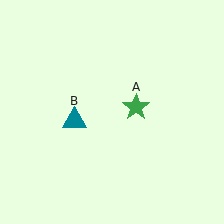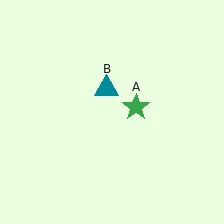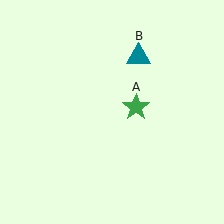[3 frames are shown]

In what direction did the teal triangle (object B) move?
The teal triangle (object B) moved up and to the right.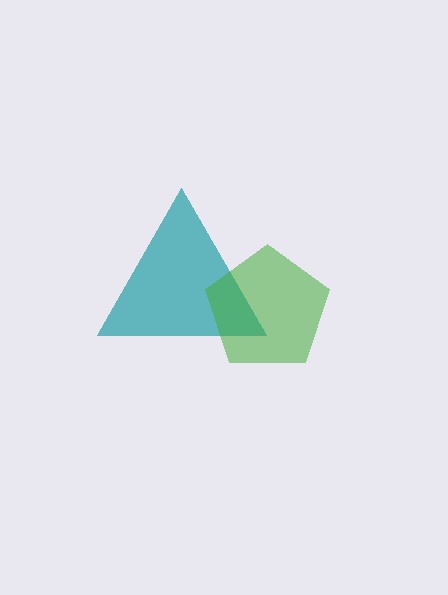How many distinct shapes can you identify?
There are 2 distinct shapes: a teal triangle, a green pentagon.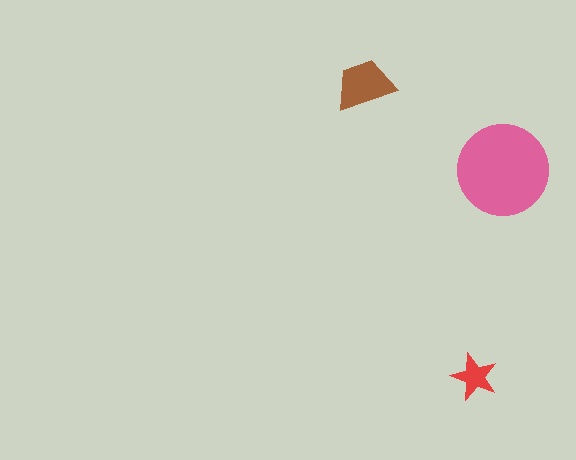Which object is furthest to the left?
The brown trapezoid is leftmost.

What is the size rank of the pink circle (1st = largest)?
1st.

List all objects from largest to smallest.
The pink circle, the brown trapezoid, the red star.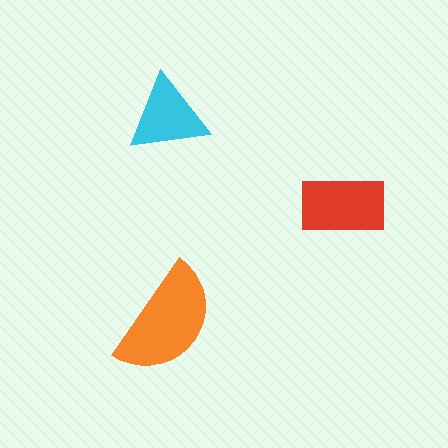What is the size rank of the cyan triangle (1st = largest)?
3rd.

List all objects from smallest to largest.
The cyan triangle, the red rectangle, the orange semicircle.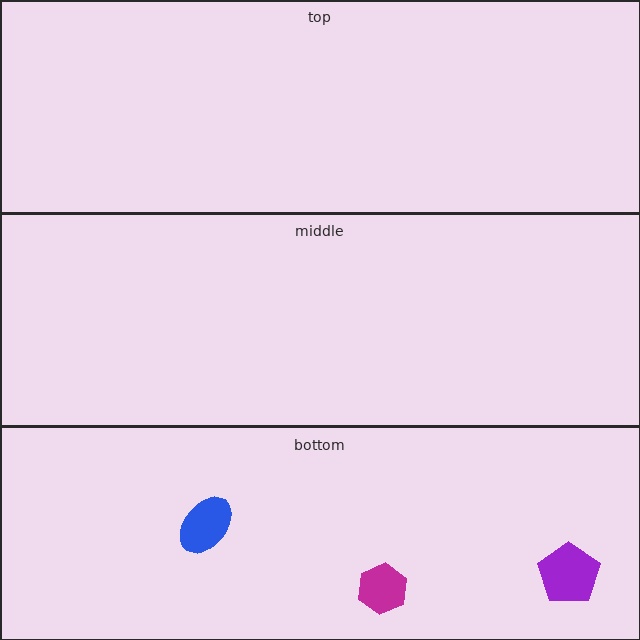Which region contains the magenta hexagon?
The bottom region.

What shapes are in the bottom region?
The magenta hexagon, the blue ellipse, the purple pentagon.